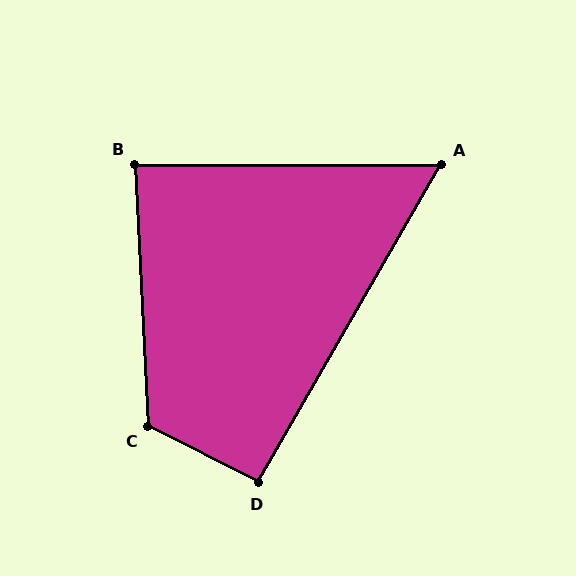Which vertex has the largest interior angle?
C, at approximately 120 degrees.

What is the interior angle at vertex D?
Approximately 93 degrees (approximately right).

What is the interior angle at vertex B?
Approximately 87 degrees (approximately right).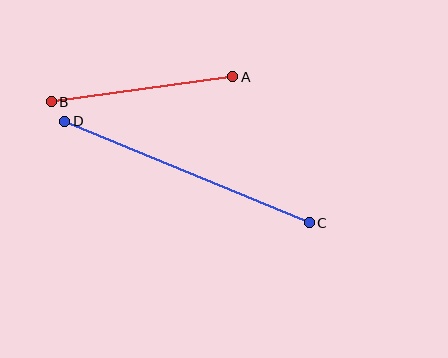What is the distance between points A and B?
The distance is approximately 183 pixels.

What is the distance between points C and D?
The distance is approximately 265 pixels.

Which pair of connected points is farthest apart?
Points C and D are farthest apart.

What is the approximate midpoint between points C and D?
The midpoint is at approximately (187, 172) pixels.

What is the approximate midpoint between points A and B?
The midpoint is at approximately (142, 89) pixels.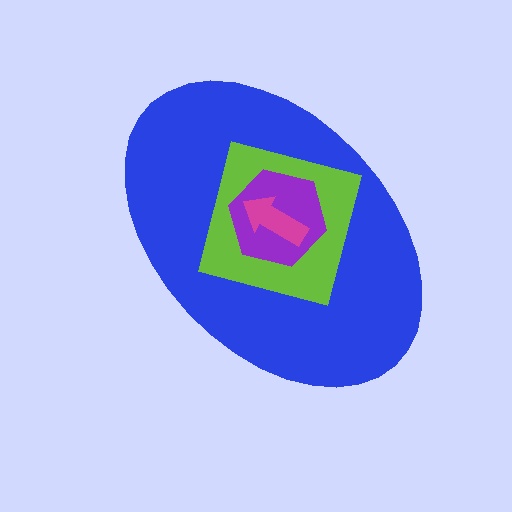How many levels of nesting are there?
4.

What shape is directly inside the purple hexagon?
The magenta arrow.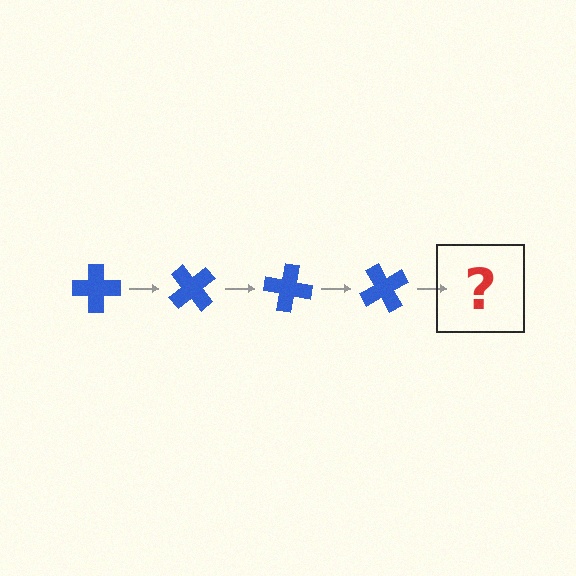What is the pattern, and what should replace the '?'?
The pattern is that the cross rotates 50 degrees each step. The '?' should be a blue cross rotated 200 degrees.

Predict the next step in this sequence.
The next step is a blue cross rotated 200 degrees.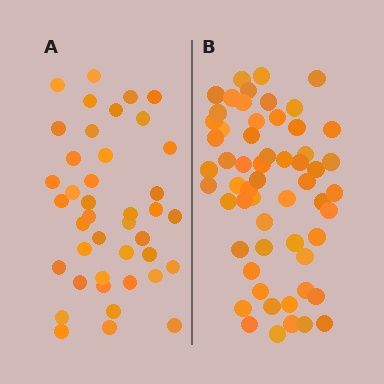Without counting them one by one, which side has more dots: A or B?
Region B (the right region) has more dots.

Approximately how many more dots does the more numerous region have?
Region B has approximately 15 more dots than region A.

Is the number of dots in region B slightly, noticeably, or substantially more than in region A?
Region B has noticeably more, but not dramatically so. The ratio is roughly 1.4 to 1.